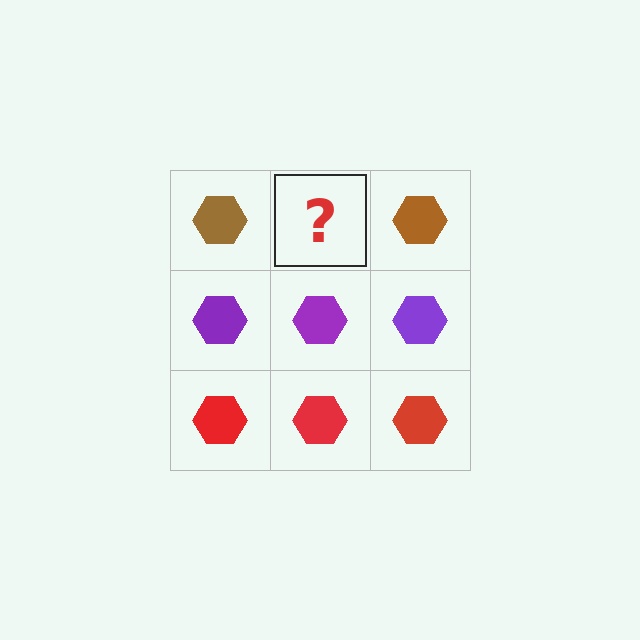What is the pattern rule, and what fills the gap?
The rule is that each row has a consistent color. The gap should be filled with a brown hexagon.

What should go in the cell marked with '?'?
The missing cell should contain a brown hexagon.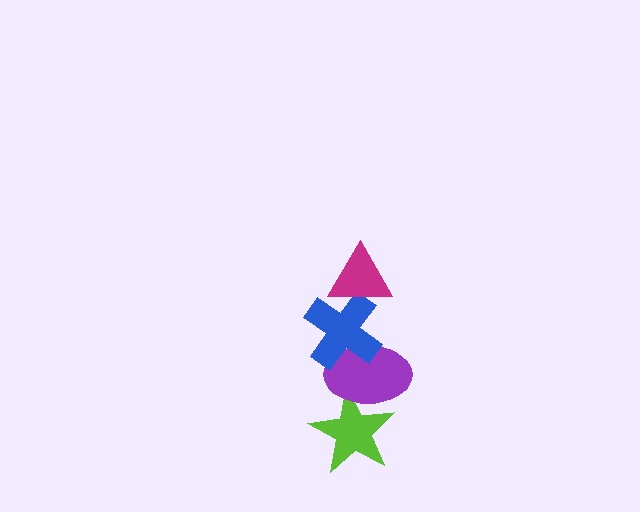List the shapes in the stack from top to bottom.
From top to bottom: the magenta triangle, the blue cross, the purple ellipse, the lime star.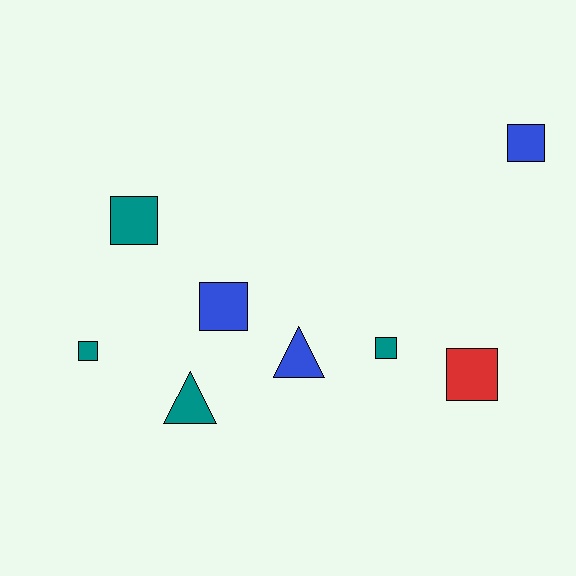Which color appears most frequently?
Teal, with 4 objects.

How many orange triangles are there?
There are no orange triangles.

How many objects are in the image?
There are 8 objects.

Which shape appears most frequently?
Square, with 6 objects.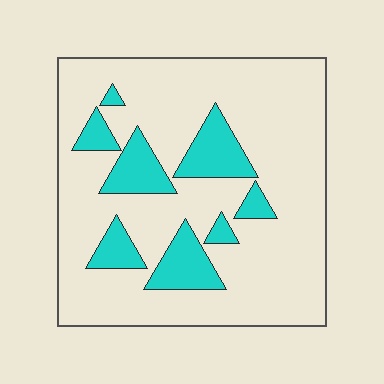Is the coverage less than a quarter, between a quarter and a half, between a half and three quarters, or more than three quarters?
Less than a quarter.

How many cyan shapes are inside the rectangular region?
8.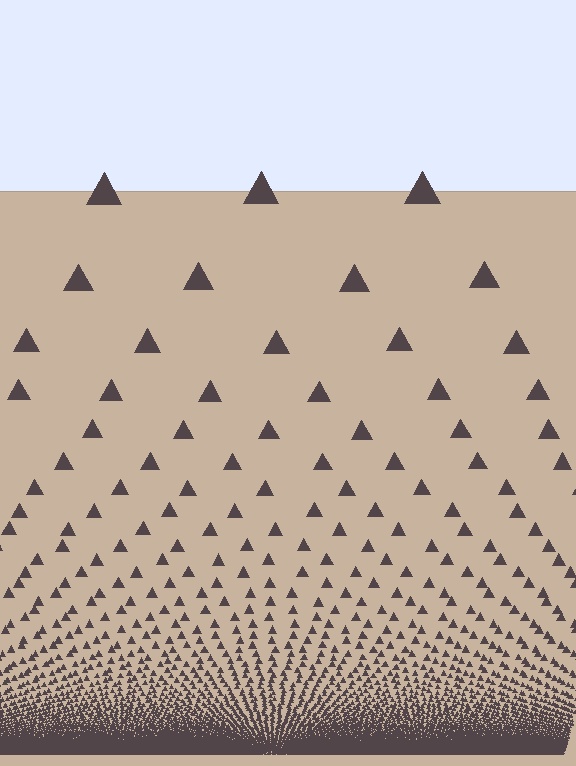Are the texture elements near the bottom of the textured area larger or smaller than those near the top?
Smaller. The gradient is inverted — elements near the bottom are smaller and denser.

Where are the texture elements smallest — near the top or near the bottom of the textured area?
Near the bottom.